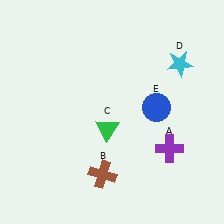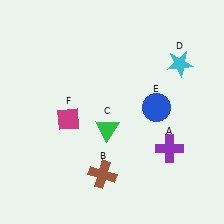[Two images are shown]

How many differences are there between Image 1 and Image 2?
There is 1 difference between the two images.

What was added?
A magenta diamond (F) was added in Image 2.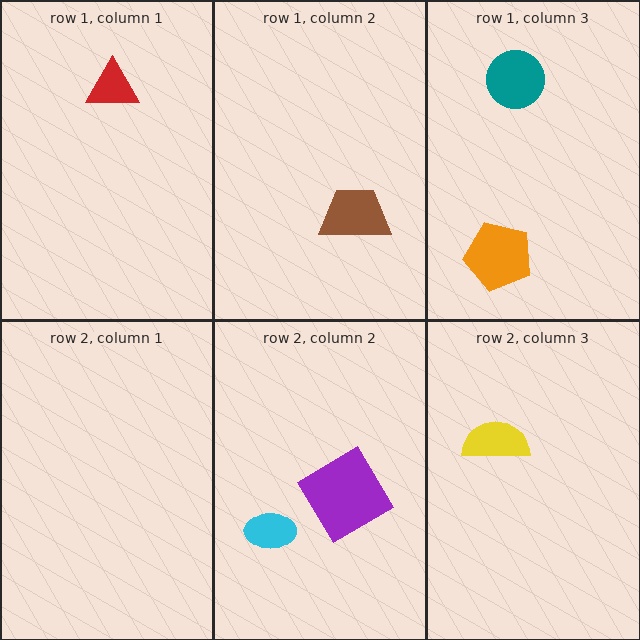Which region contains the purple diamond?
The row 2, column 2 region.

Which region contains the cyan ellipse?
The row 2, column 2 region.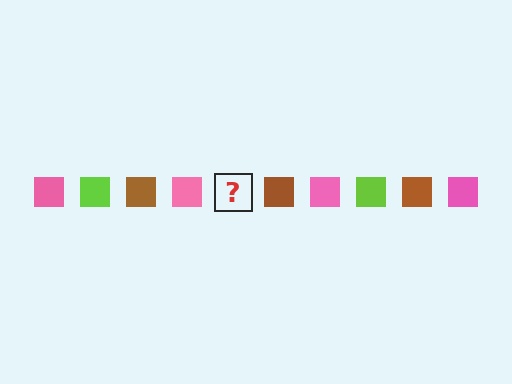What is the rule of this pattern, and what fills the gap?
The rule is that the pattern cycles through pink, lime, brown squares. The gap should be filled with a lime square.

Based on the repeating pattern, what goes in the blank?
The blank should be a lime square.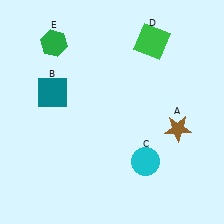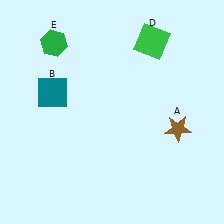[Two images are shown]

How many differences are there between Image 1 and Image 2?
There is 1 difference between the two images.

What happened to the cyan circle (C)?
The cyan circle (C) was removed in Image 2. It was in the bottom-right area of Image 1.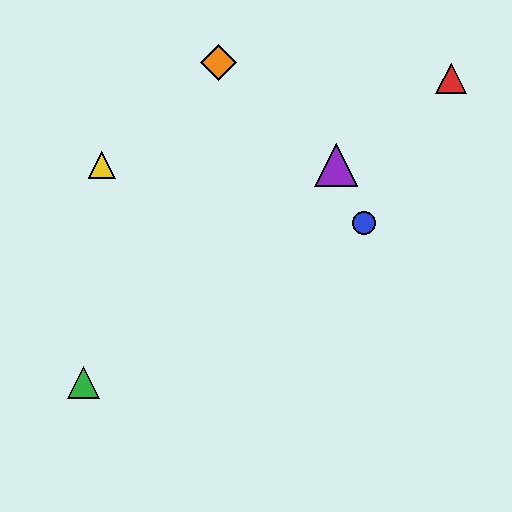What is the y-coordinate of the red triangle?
The red triangle is at y≈79.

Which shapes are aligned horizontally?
The yellow triangle, the purple triangle are aligned horizontally.